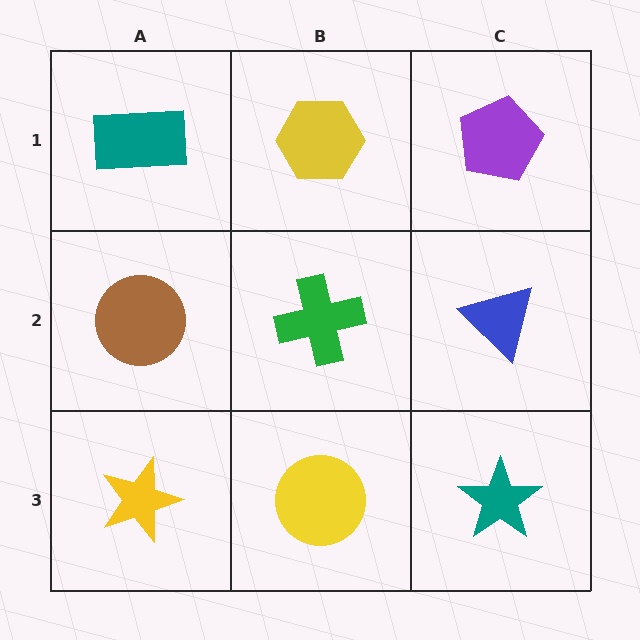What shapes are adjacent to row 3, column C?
A blue triangle (row 2, column C), a yellow circle (row 3, column B).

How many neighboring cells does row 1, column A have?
2.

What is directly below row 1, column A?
A brown circle.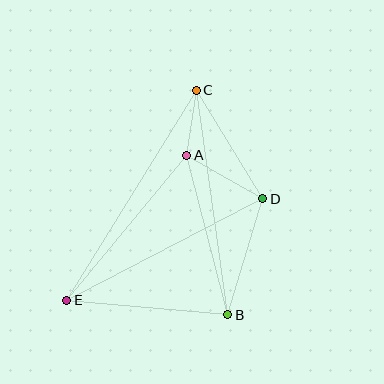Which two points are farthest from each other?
Points C and E are farthest from each other.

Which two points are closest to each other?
Points A and C are closest to each other.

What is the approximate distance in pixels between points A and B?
The distance between A and B is approximately 165 pixels.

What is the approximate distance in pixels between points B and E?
The distance between B and E is approximately 162 pixels.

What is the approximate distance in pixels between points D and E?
The distance between D and E is approximately 221 pixels.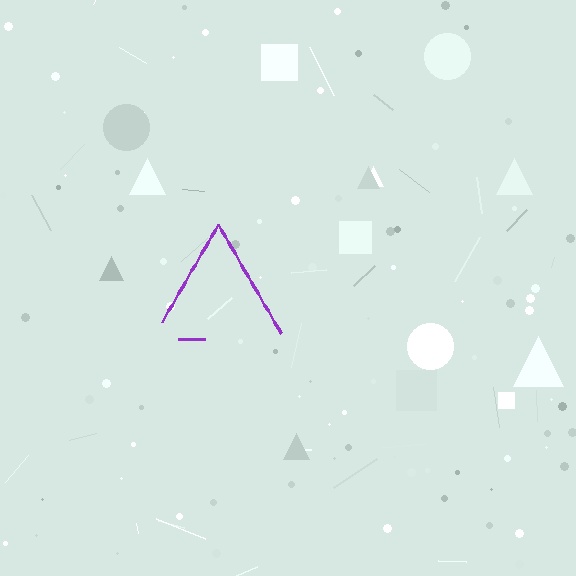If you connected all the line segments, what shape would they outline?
They would outline a triangle.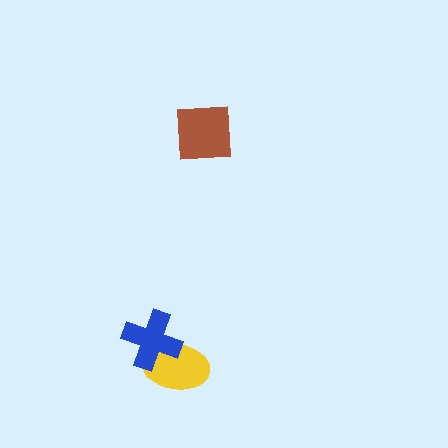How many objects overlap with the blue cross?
1 object overlaps with the blue cross.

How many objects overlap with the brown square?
0 objects overlap with the brown square.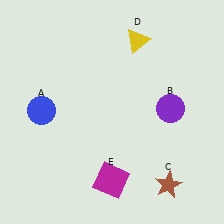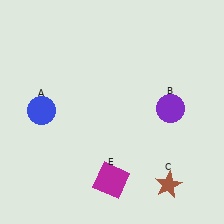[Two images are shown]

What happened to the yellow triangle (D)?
The yellow triangle (D) was removed in Image 2. It was in the top-right area of Image 1.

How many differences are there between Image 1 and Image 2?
There is 1 difference between the two images.